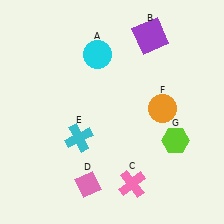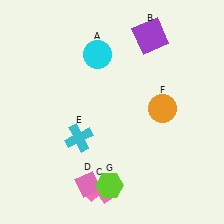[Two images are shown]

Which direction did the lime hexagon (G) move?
The lime hexagon (G) moved left.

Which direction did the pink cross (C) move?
The pink cross (C) moved left.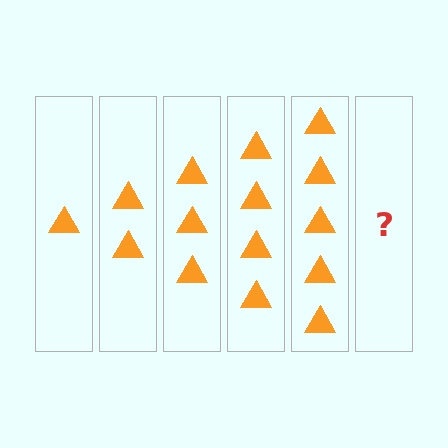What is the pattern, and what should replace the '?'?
The pattern is that each step adds one more triangle. The '?' should be 6 triangles.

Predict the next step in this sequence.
The next step is 6 triangles.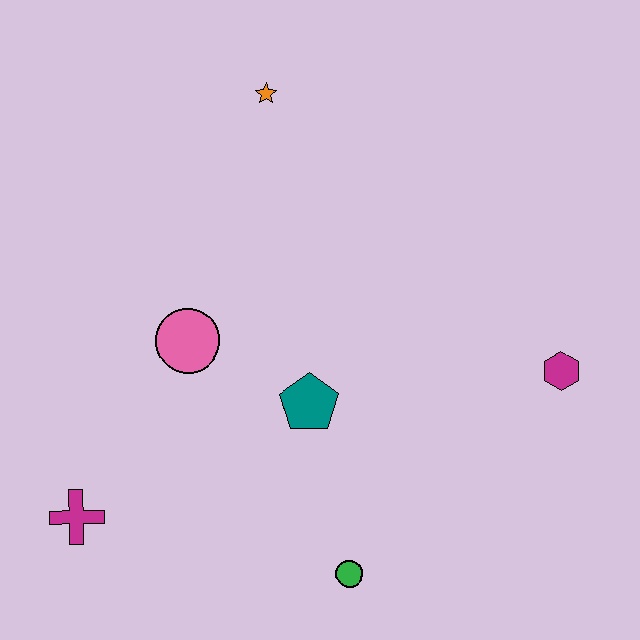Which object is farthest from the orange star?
The green circle is farthest from the orange star.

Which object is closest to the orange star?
The pink circle is closest to the orange star.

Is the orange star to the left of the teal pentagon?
Yes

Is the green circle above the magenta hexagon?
No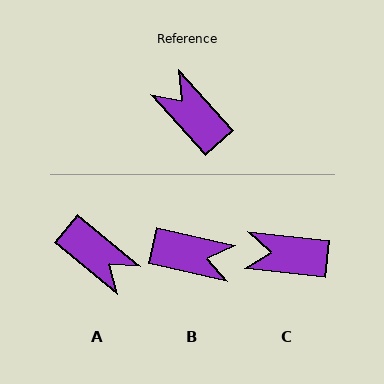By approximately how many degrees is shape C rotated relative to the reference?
Approximately 42 degrees counter-clockwise.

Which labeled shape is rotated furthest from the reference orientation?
A, about 172 degrees away.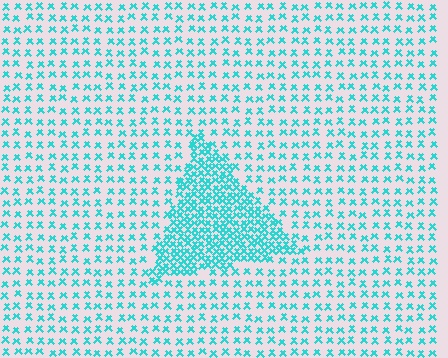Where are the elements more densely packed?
The elements are more densely packed inside the triangle boundary.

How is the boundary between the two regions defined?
The boundary is defined by a change in element density (approximately 2.7x ratio). All elements are the same color, size, and shape.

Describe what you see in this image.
The image contains small cyan elements arranged at two different densities. A triangle-shaped region is visible where the elements are more densely packed than the surrounding area.